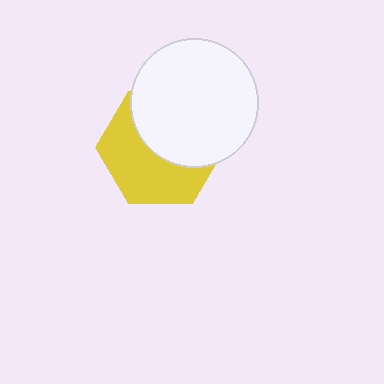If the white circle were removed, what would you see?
You would see the complete yellow hexagon.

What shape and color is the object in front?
The object in front is a white circle.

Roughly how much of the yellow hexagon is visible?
About half of it is visible (roughly 51%).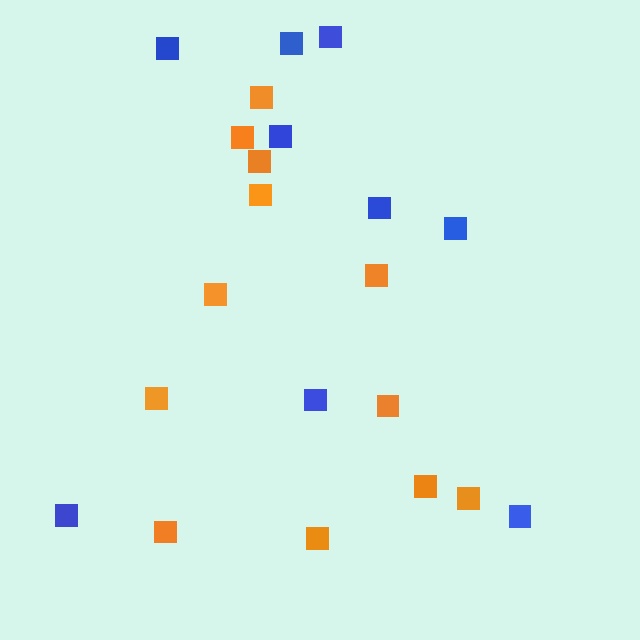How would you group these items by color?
There are 2 groups: one group of blue squares (9) and one group of orange squares (12).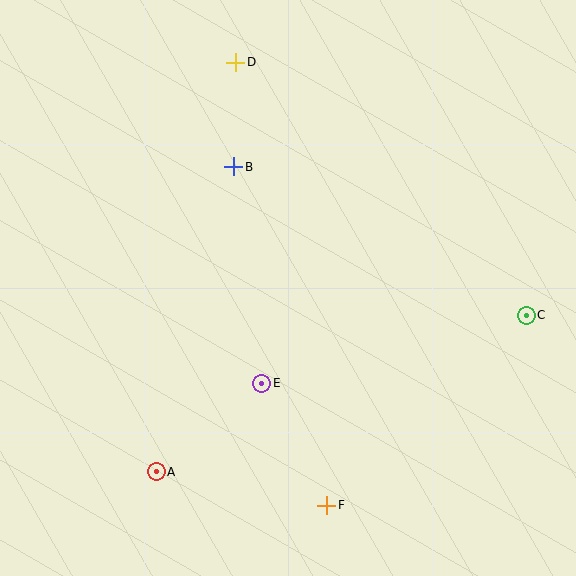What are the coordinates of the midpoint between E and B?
The midpoint between E and B is at (248, 275).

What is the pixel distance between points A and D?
The distance between A and D is 417 pixels.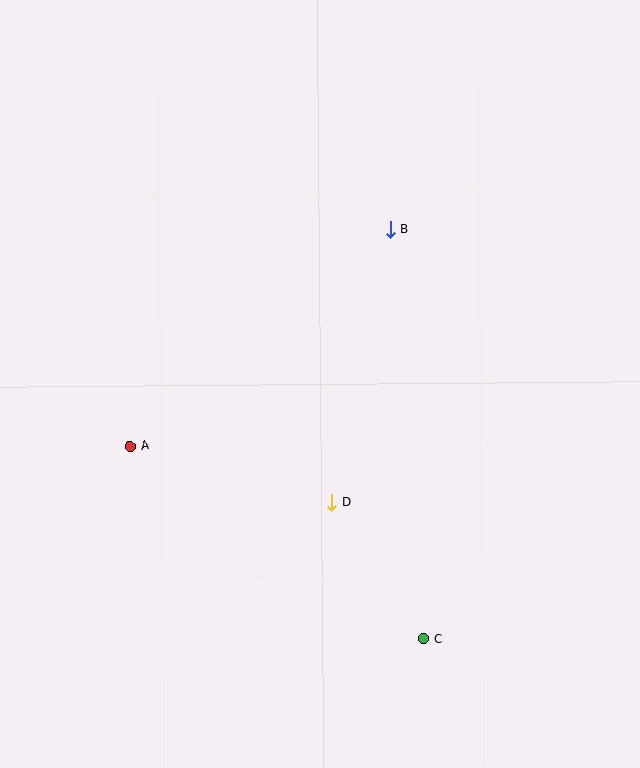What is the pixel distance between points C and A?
The distance between C and A is 351 pixels.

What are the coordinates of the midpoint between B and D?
The midpoint between B and D is at (361, 366).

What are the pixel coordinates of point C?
Point C is at (424, 639).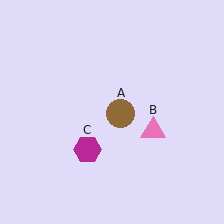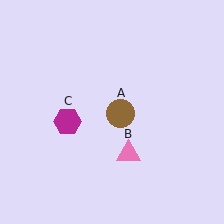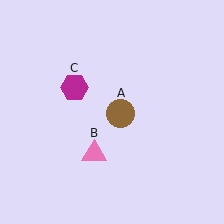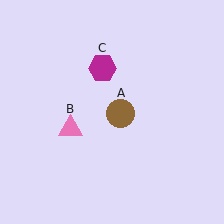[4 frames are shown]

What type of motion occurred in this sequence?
The pink triangle (object B), magenta hexagon (object C) rotated clockwise around the center of the scene.